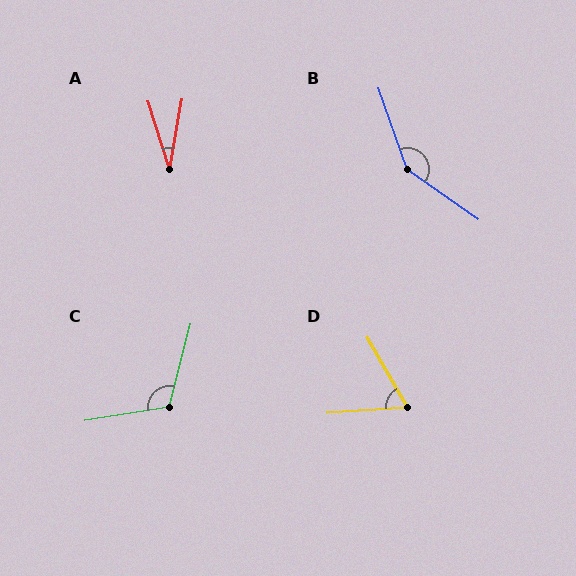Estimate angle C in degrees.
Approximately 113 degrees.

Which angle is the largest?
B, at approximately 145 degrees.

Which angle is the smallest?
A, at approximately 28 degrees.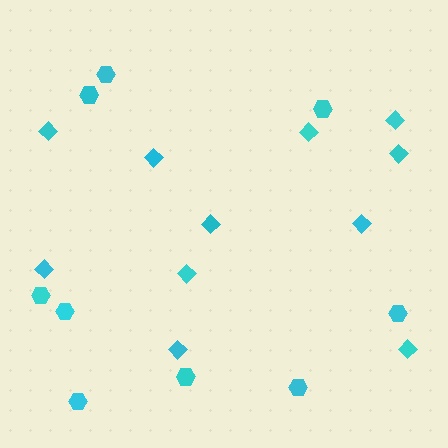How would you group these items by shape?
There are 2 groups: one group of hexagons (9) and one group of diamonds (11).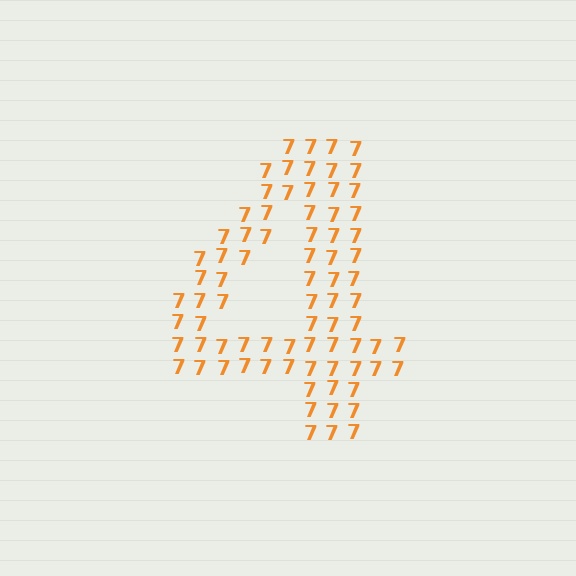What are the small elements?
The small elements are digit 7's.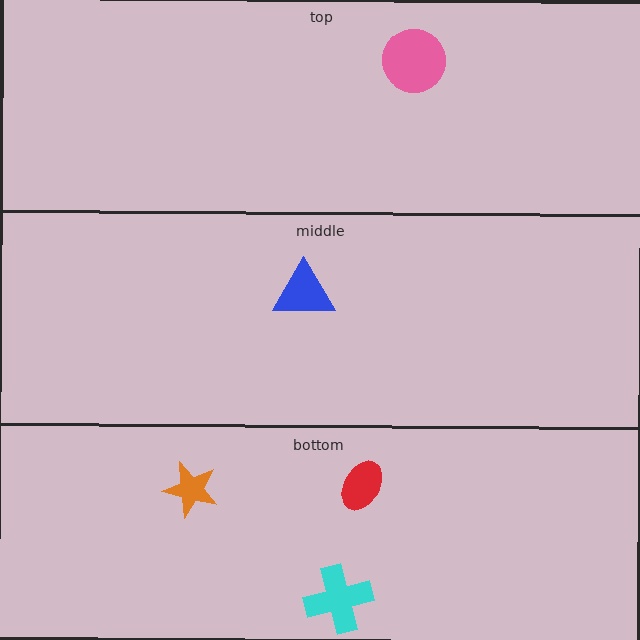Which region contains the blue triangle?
The middle region.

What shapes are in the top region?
The pink circle.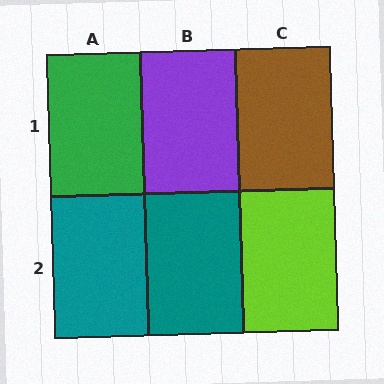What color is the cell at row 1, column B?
Purple.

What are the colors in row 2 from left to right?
Teal, teal, lime.